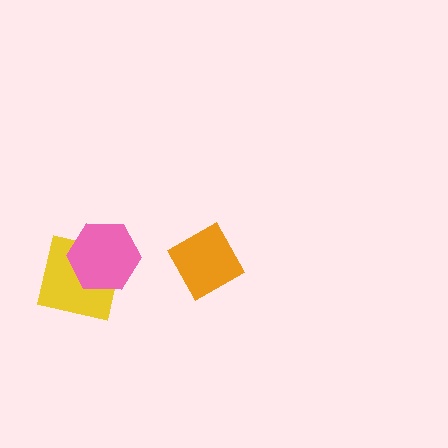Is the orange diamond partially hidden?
No, no other shape covers it.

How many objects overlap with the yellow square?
1 object overlaps with the yellow square.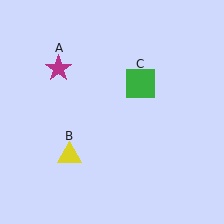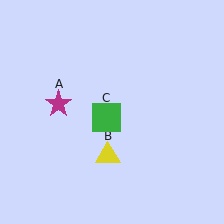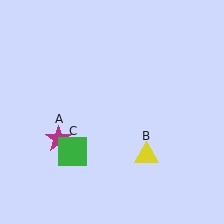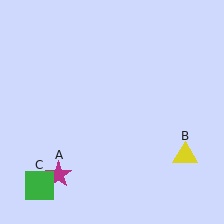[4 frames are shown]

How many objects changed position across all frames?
3 objects changed position: magenta star (object A), yellow triangle (object B), green square (object C).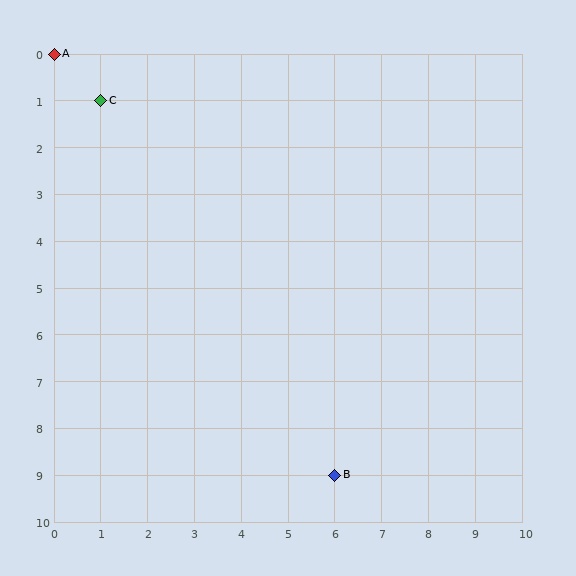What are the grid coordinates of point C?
Point C is at grid coordinates (1, 1).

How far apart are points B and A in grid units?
Points B and A are 6 columns and 9 rows apart (about 10.8 grid units diagonally).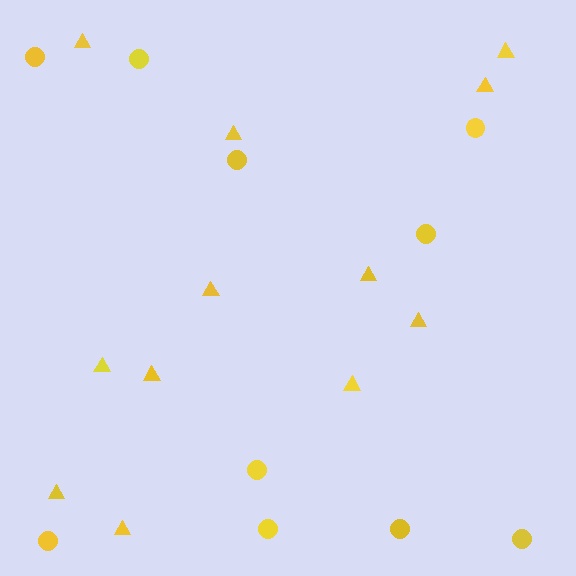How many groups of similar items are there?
There are 2 groups: one group of triangles (12) and one group of circles (10).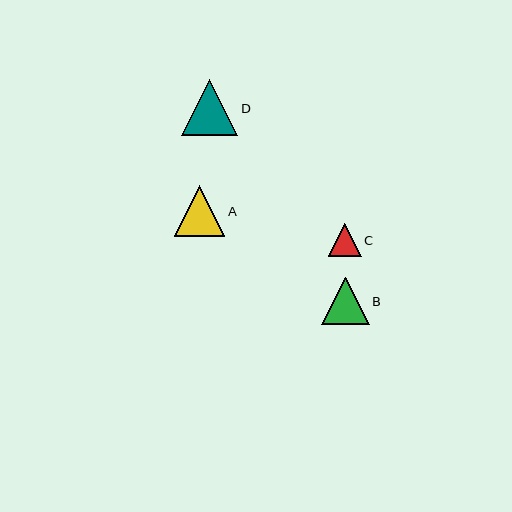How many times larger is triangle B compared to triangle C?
Triangle B is approximately 1.5 times the size of triangle C.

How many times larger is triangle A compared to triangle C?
Triangle A is approximately 1.5 times the size of triangle C.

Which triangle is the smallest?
Triangle C is the smallest with a size of approximately 33 pixels.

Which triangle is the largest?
Triangle D is the largest with a size of approximately 56 pixels.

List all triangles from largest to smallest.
From largest to smallest: D, A, B, C.